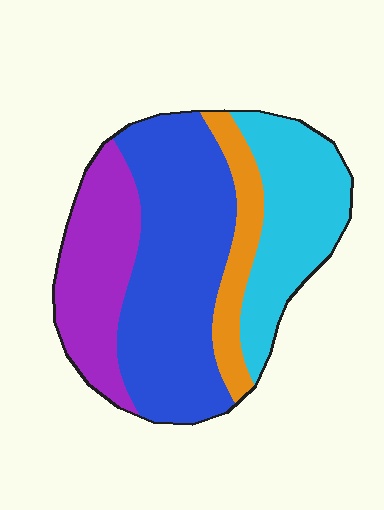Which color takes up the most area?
Blue, at roughly 40%.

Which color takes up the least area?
Orange, at roughly 10%.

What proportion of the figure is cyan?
Cyan takes up between a sixth and a third of the figure.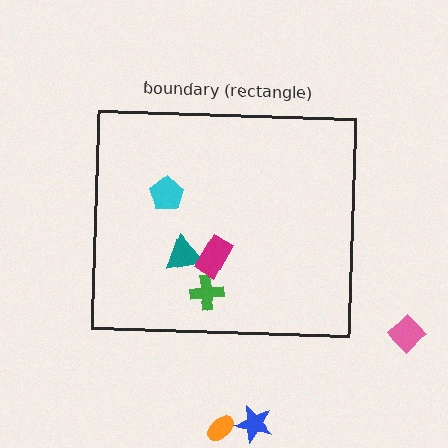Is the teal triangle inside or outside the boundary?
Inside.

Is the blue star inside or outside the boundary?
Outside.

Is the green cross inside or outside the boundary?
Inside.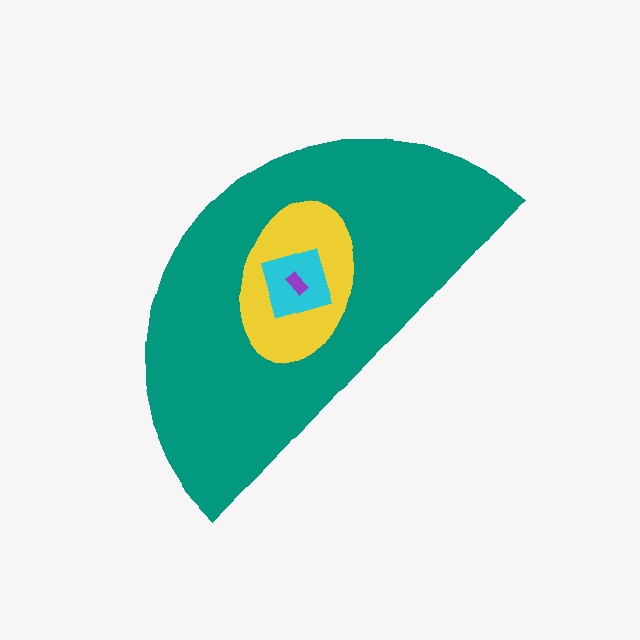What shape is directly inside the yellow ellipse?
The cyan diamond.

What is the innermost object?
The purple rectangle.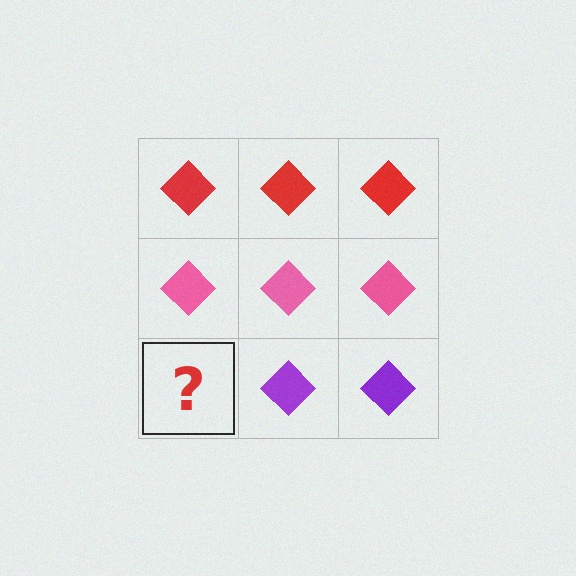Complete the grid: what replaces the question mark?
The question mark should be replaced with a purple diamond.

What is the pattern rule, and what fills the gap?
The rule is that each row has a consistent color. The gap should be filled with a purple diamond.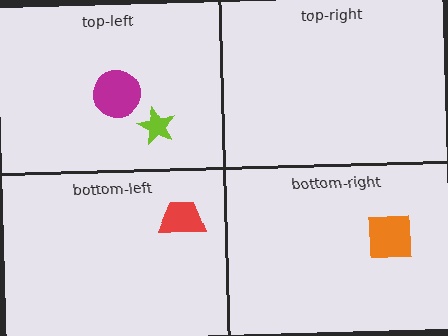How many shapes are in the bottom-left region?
1.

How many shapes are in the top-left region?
2.